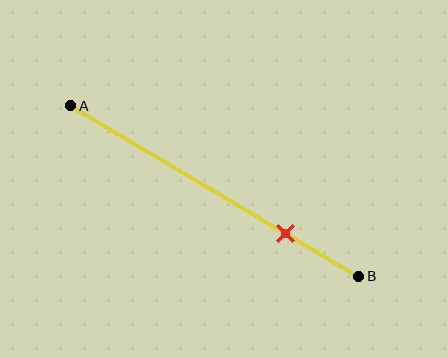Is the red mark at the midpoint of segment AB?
No, the mark is at about 75% from A, not at the 50% midpoint.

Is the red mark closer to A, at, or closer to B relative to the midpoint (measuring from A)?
The red mark is closer to point B than the midpoint of segment AB.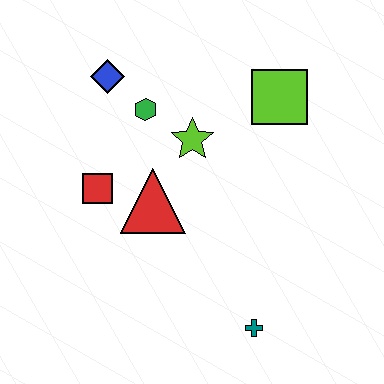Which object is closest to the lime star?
The green hexagon is closest to the lime star.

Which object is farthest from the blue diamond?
The teal cross is farthest from the blue diamond.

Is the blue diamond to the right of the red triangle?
No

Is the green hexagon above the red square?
Yes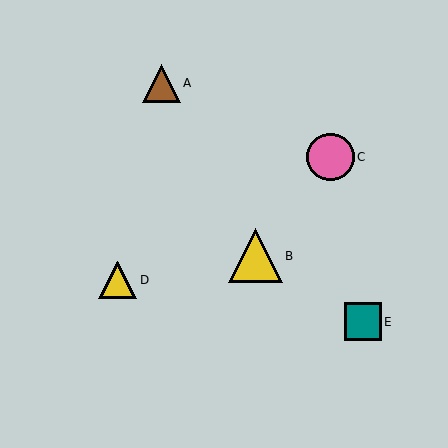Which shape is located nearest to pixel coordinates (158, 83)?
The brown triangle (labeled A) at (161, 83) is nearest to that location.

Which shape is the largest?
The yellow triangle (labeled B) is the largest.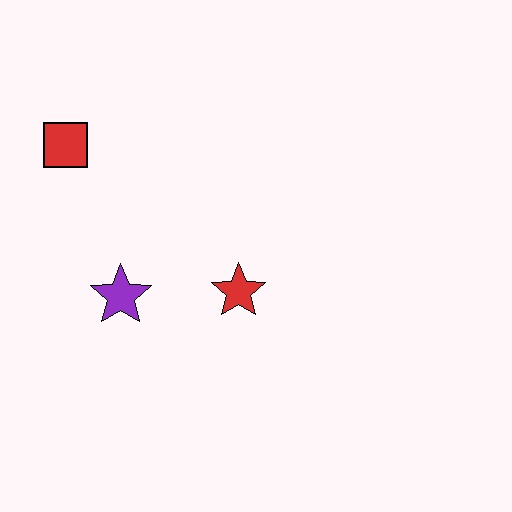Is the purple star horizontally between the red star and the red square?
Yes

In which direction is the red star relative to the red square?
The red star is to the right of the red square.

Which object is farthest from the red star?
The red square is farthest from the red star.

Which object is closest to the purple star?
The red star is closest to the purple star.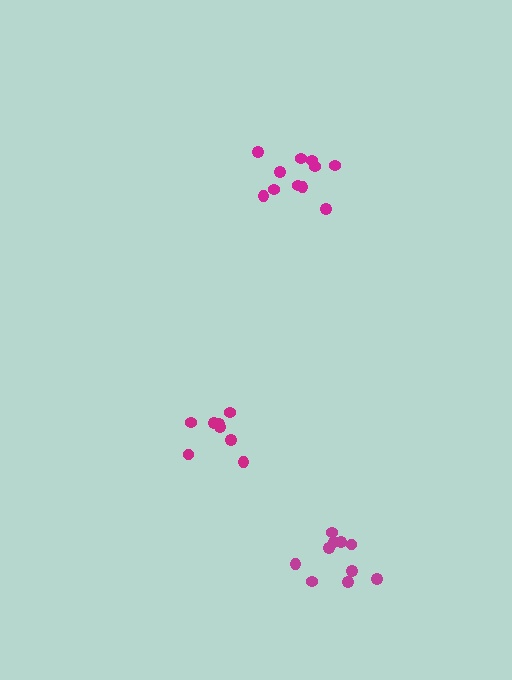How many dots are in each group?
Group 1: 10 dots, Group 2: 8 dots, Group 3: 11 dots (29 total).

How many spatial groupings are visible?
There are 3 spatial groupings.